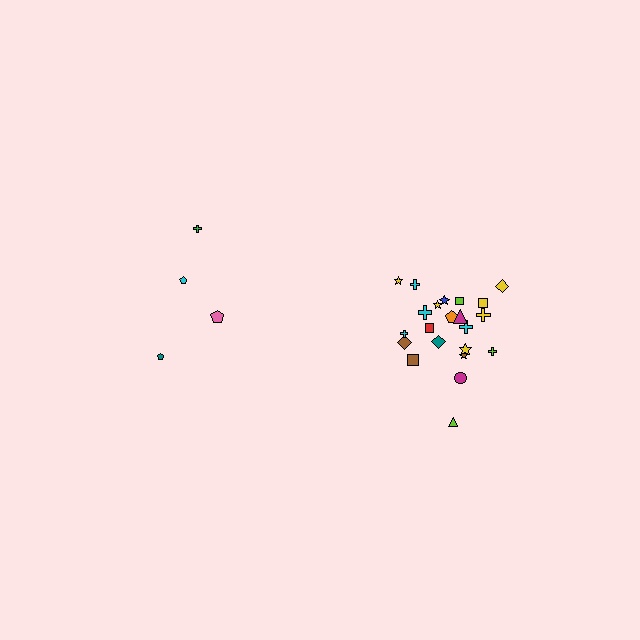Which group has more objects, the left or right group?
The right group.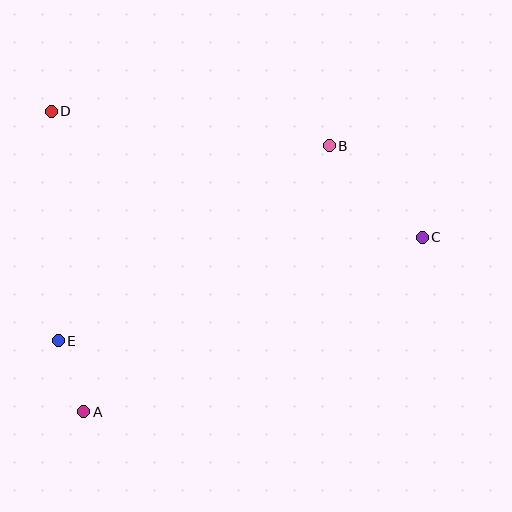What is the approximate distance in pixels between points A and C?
The distance between A and C is approximately 380 pixels.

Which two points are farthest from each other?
Points C and D are farthest from each other.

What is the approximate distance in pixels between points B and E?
The distance between B and E is approximately 334 pixels.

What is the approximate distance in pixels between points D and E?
The distance between D and E is approximately 230 pixels.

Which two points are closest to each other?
Points A and E are closest to each other.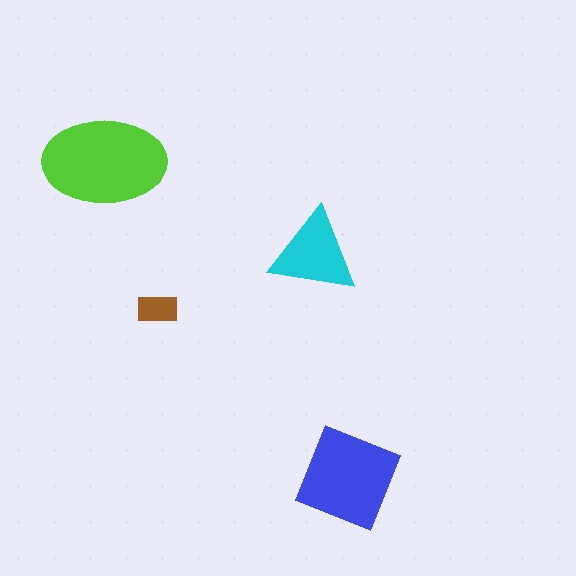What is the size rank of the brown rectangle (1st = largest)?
4th.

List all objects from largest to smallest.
The lime ellipse, the blue diamond, the cyan triangle, the brown rectangle.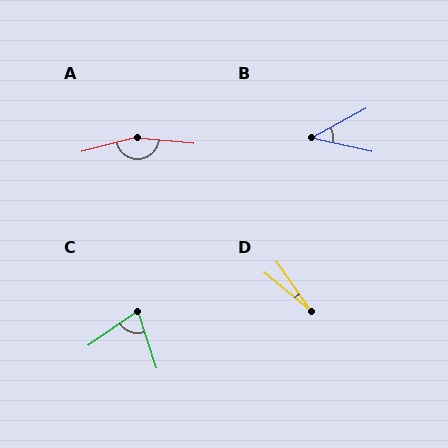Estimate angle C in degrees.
Approximately 73 degrees.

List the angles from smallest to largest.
D (15°), B (41°), C (73°), A (160°).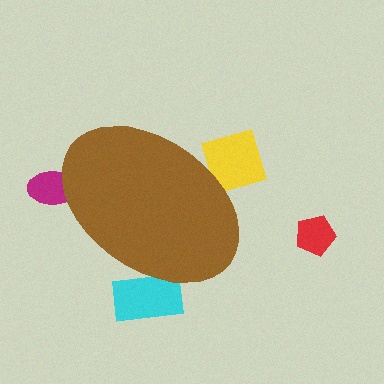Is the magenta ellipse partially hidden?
Yes, the magenta ellipse is partially hidden behind the brown ellipse.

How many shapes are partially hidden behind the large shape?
3 shapes are partially hidden.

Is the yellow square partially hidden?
Yes, the yellow square is partially hidden behind the brown ellipse.